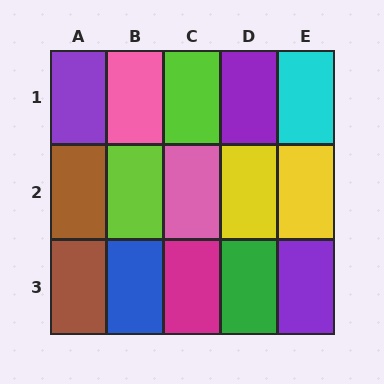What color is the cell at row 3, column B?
Blue.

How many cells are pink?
2 cells are pink.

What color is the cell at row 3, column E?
Purple.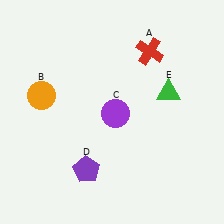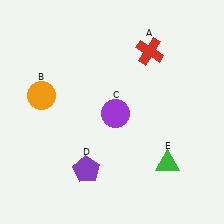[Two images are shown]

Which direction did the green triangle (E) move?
The green triangle (E) moved down.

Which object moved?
The green triangle (E) moved down.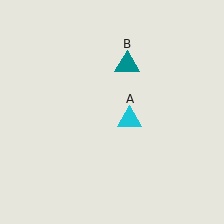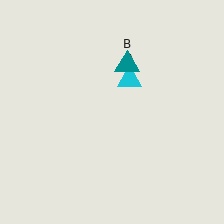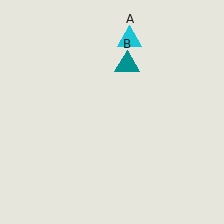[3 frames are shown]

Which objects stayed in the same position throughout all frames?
Teal triangle (object B) remained stationary.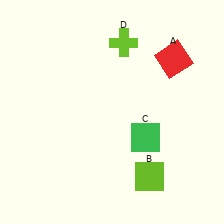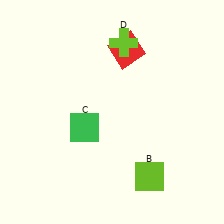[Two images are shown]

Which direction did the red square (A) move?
The red square (A) moved left.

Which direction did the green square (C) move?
The green square (C) moved left.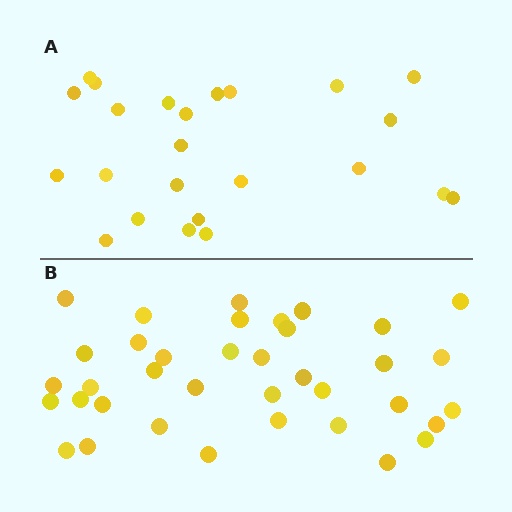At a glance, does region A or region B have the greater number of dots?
Region B (the bottom region) has more dots.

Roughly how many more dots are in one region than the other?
Region B has approximately 15 more dots than region A.